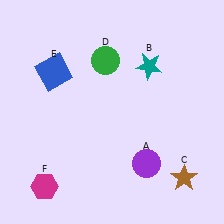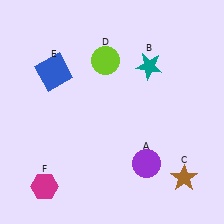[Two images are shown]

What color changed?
The circle (D) changed from green in Image 1 to lime in Image 2.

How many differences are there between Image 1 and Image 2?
There is 1 difference between the two images.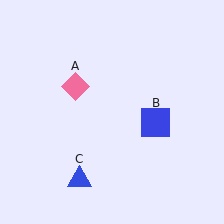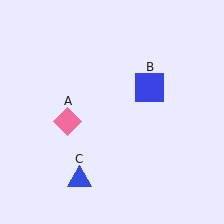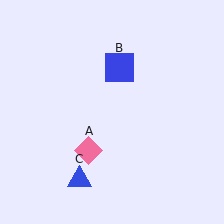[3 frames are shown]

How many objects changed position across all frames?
2 objects changed position: pink diamond (object A), blue square (object B).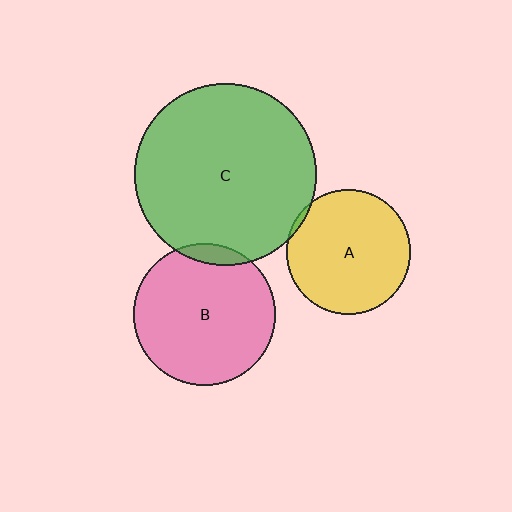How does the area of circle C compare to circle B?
Approximately 1.6 times.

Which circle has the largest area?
Circle C (green).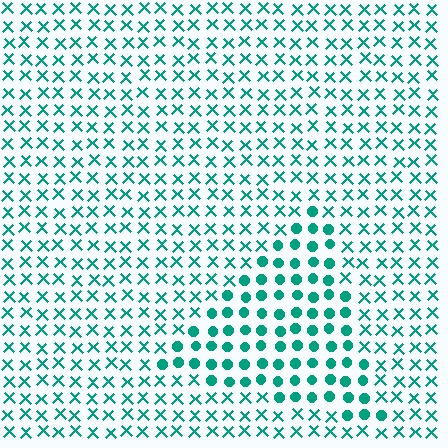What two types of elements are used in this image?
The image uses circles inside the triangle region and X marks outside it.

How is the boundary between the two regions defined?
The boundary is defined by a change in element shape: circles inside vs. X marks outside. All elements share the same color and spacing.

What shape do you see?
I see a triangle.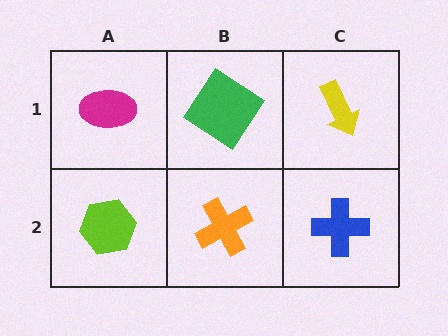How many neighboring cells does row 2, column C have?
2.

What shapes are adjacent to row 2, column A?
A magenta ellipse (row 1, column A), an orange cross (row 2, column B).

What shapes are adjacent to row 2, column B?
A green diamond (row 1, column B), a lime hexagon (row 2, column A), a blue cross (row 2, column C).